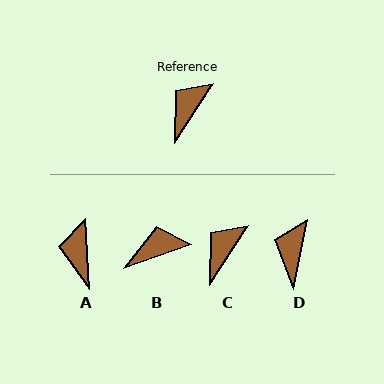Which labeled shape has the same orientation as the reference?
C.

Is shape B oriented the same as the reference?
No, it is off by about 37 degrees.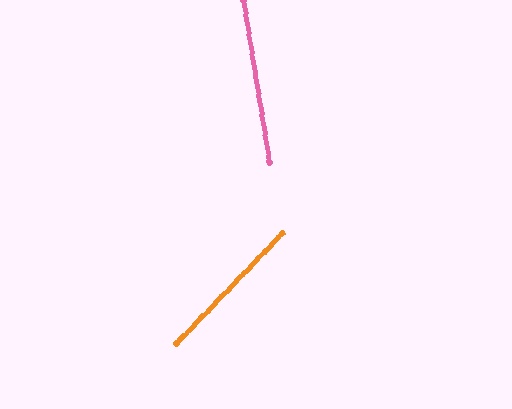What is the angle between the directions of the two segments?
Approximately 53 degrees.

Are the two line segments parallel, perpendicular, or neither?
Neither parallel nor perpendicular — they differ by about 53°.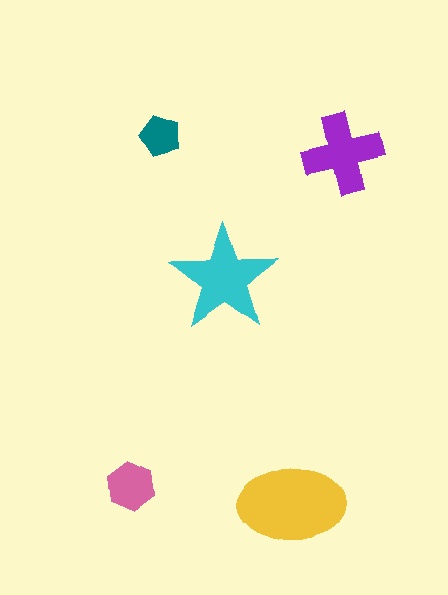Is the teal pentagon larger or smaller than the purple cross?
Smaller.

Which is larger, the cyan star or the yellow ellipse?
The yellow ellipse.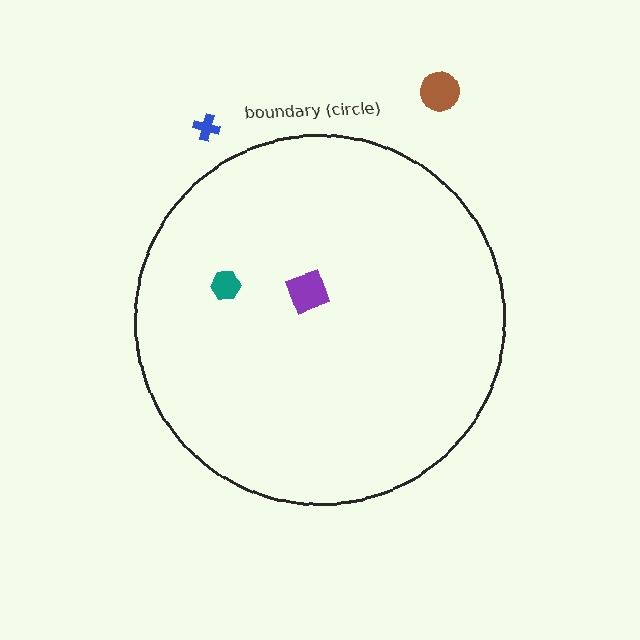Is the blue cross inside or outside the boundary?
Outside.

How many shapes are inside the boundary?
2 inside, 2 outside.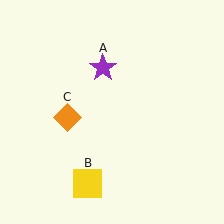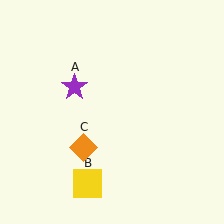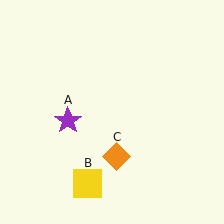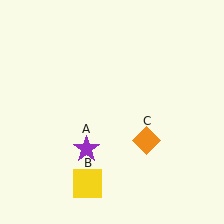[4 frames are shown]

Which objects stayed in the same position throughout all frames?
Yellow square (object B) remained stationary.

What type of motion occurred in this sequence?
The purple star (object A), orange diamond (object C) rotated counterclockwise around the center of the scene.